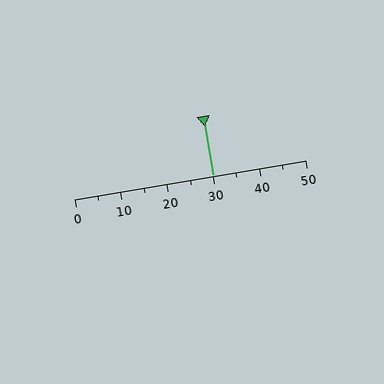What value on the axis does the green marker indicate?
The marker indicates approximately 30.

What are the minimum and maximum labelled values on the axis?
The axis runs from 0 to 50.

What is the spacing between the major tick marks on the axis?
The major ticks are spaced 10 apart.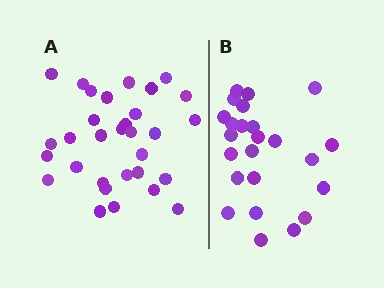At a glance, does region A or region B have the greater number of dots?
Region A (the left region) has more dots.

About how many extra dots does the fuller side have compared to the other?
Region A has roughly 8 or so more dots than region B.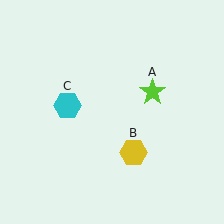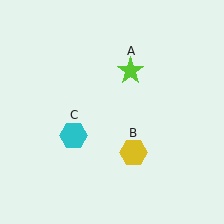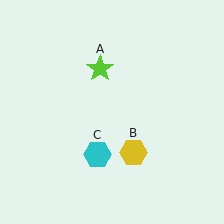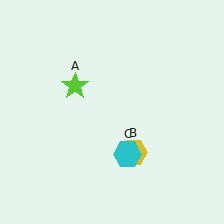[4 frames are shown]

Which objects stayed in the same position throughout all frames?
Yellow hexagon (object B) remained stationary.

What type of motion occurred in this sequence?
The lime star (object A), cyan hexagon (object C) rotated counterclockwise around the center of the scene.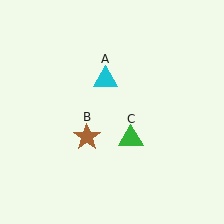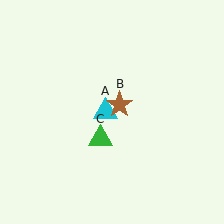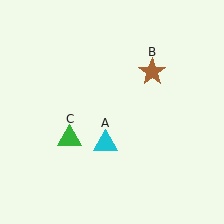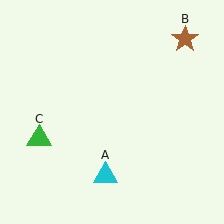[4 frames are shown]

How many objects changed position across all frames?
3 objects changed position: cyan triangle (object A), brown star (object B), green triangle (object C).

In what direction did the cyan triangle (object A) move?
The cyan triangle (object A) moved down.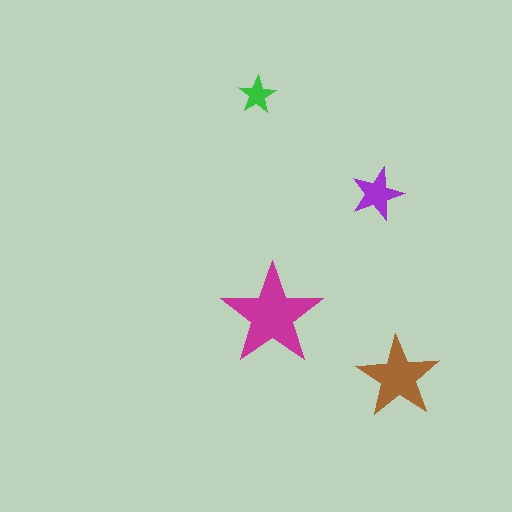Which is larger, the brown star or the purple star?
The brown one.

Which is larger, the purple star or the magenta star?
The magenta one.